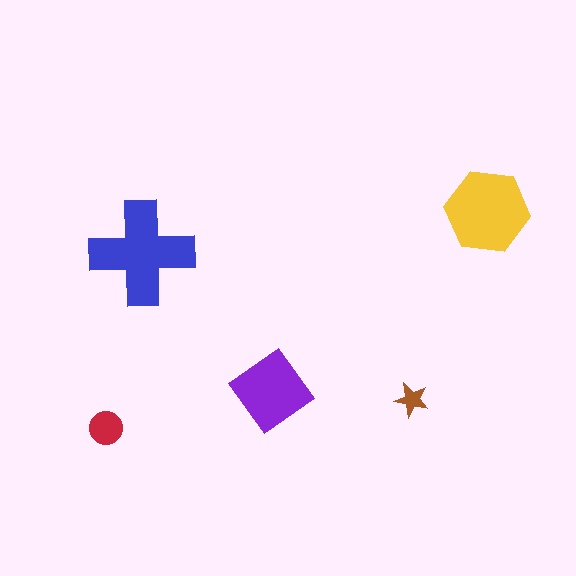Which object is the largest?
The blue cross.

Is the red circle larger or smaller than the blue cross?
Smaller.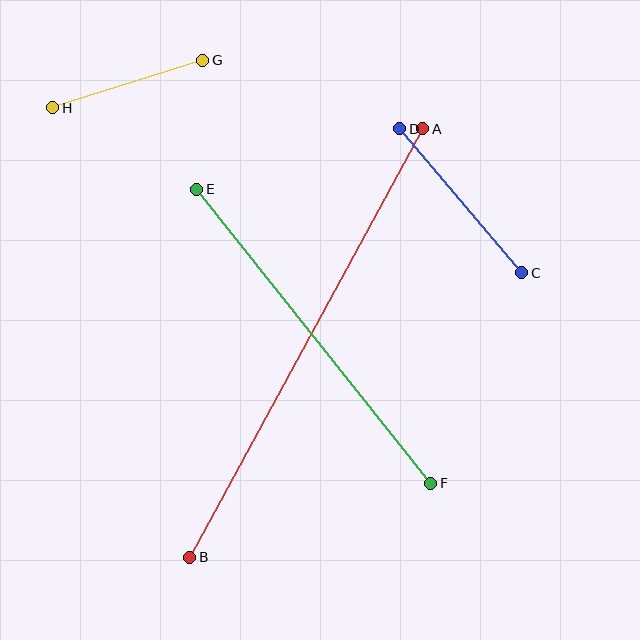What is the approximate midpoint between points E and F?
The midpoint is at approximately (314, 336) pixels.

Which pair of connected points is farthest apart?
Points A and B are farthest apart.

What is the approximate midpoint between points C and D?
The midpoint is at approximately (461, 201) pixels.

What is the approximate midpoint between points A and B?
The midpoint is at approximately (306, 343) pixels.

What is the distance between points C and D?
The distance is approximately 189 pixels.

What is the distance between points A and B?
The distance is approximately 488 pixels.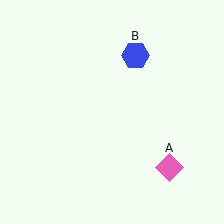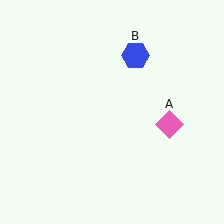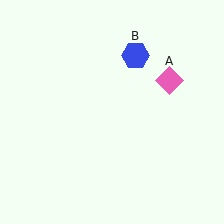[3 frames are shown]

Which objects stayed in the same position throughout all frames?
Blue hexagon (object B) remained stationary.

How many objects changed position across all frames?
1 object changed position: pink diamond (object A).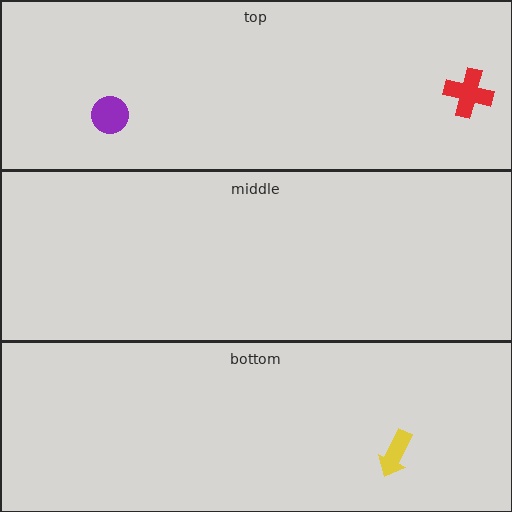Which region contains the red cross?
The top region.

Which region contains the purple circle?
The top region.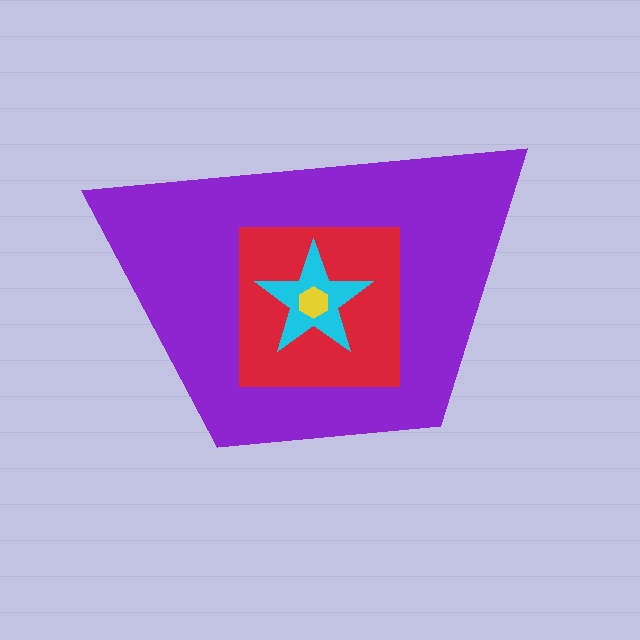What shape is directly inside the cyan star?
The yellow hexagon.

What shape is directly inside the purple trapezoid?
The red square.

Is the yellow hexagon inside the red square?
Yes.